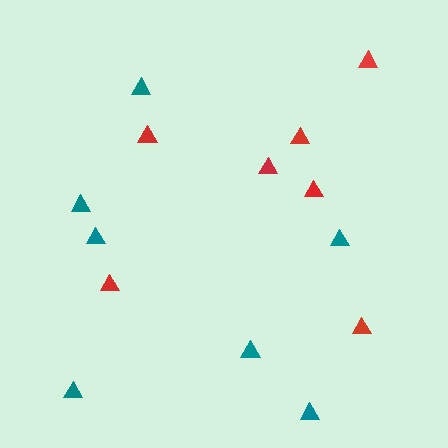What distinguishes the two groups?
There are 2 groups: one group of teal triangles (7) and one group of red triangles (7).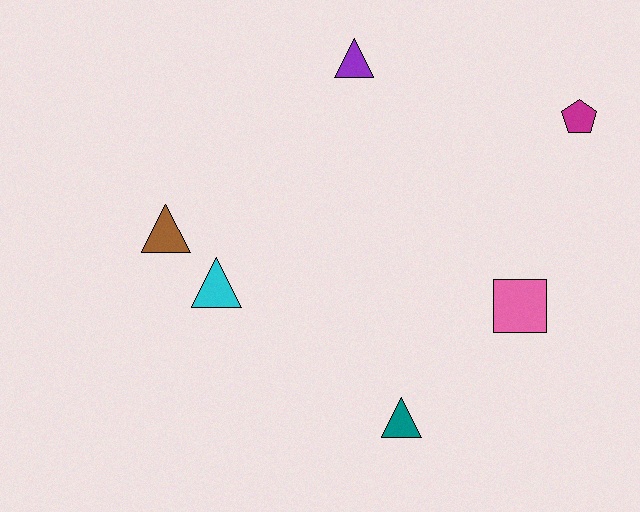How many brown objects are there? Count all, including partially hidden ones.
There is 1 brown object.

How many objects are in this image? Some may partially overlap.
There are 6 objects.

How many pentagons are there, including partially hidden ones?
There is 1 pentagon.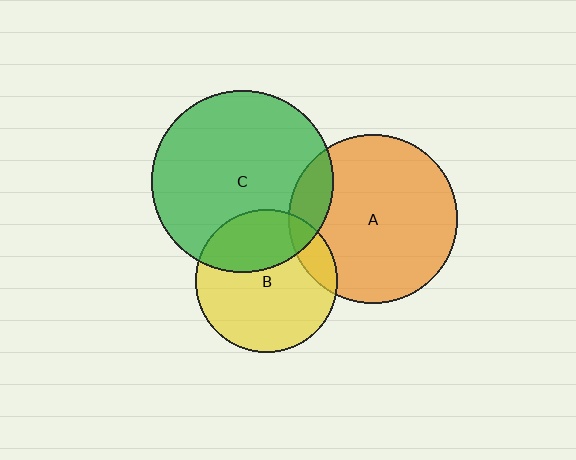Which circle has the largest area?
Circle C (green).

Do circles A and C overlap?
Yes.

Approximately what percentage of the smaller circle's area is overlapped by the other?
Approximately 15%.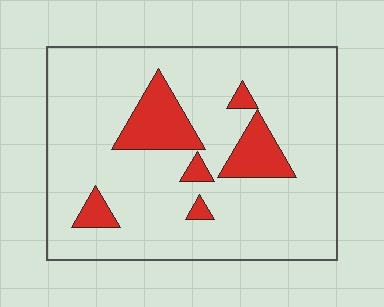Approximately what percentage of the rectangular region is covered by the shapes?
Approximately 15%.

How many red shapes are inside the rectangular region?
6.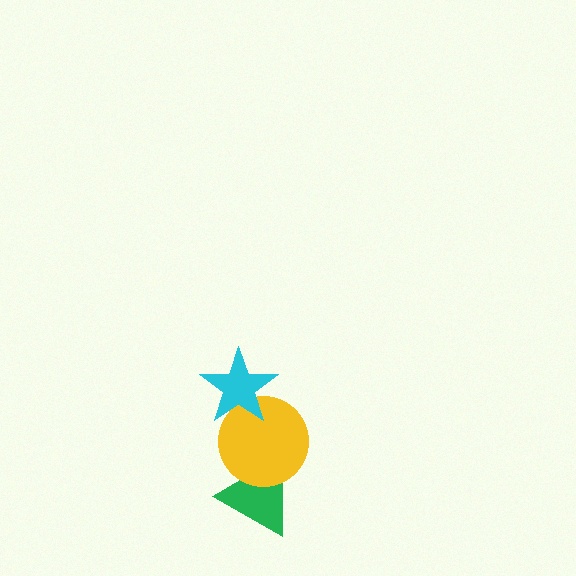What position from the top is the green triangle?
The green triangle is 3rd from the top.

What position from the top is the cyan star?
The cyan star is 1st from the top.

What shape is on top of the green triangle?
The yellow circle is on top of the green triangle.